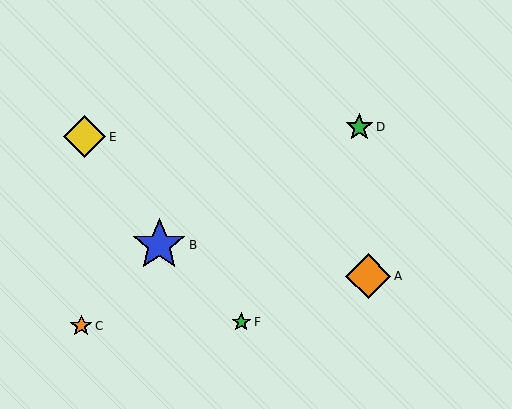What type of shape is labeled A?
Shape A is an orange diamond.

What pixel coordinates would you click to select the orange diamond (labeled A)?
Click at (368, 276) to select the orange diamond A.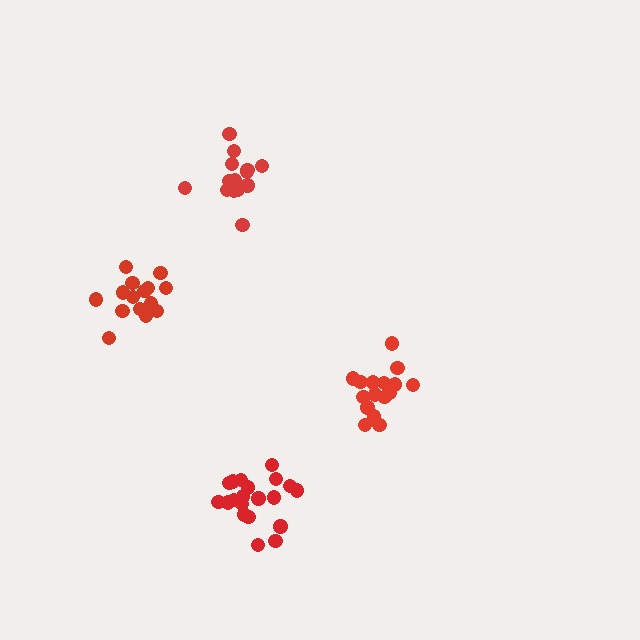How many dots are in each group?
Group 1: 20 dots, Group 2: 16 dots, Group 3: 15 dots, Group 4: 16 dots (67 total).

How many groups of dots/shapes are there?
There are 4 groups.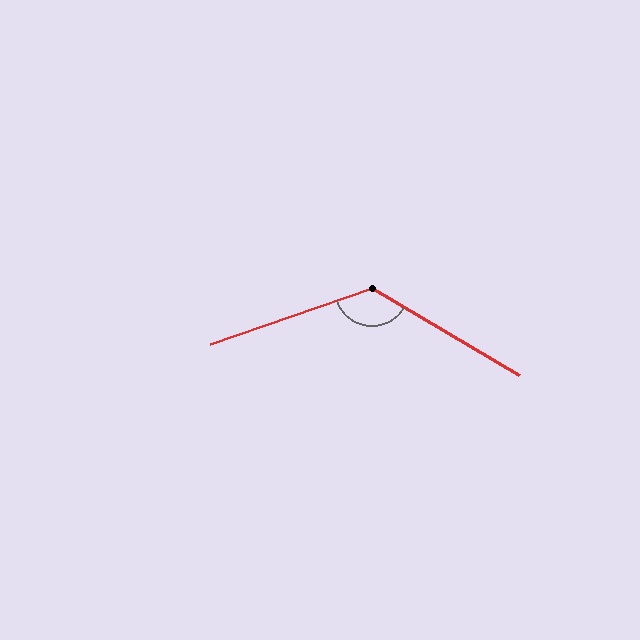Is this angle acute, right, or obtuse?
It is obtuse.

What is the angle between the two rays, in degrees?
Approximately 131 degrees.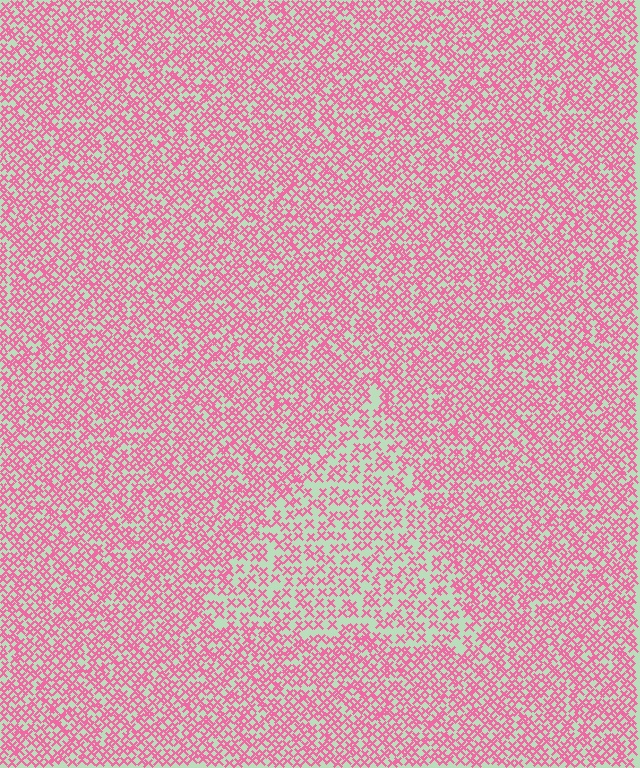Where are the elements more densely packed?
The elements are more densely packed outside the triangle boundary.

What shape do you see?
I see a triangle.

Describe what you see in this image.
The image contains small pink elements arranged at two different densities. A triangle-shaped region is visible where the elements are less densely packed than the surrounding area.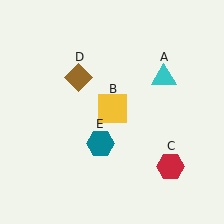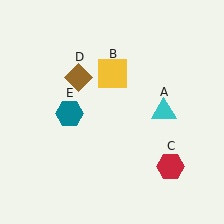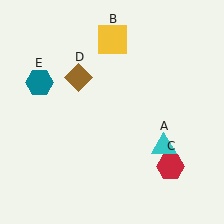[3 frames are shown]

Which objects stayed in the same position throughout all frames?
Red hexagon (object C) and brown diamond (object D) remained stationary.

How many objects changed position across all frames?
3 objects changed position: cyan triangle (object A), yellow square (object B), teal hexagon (object E).